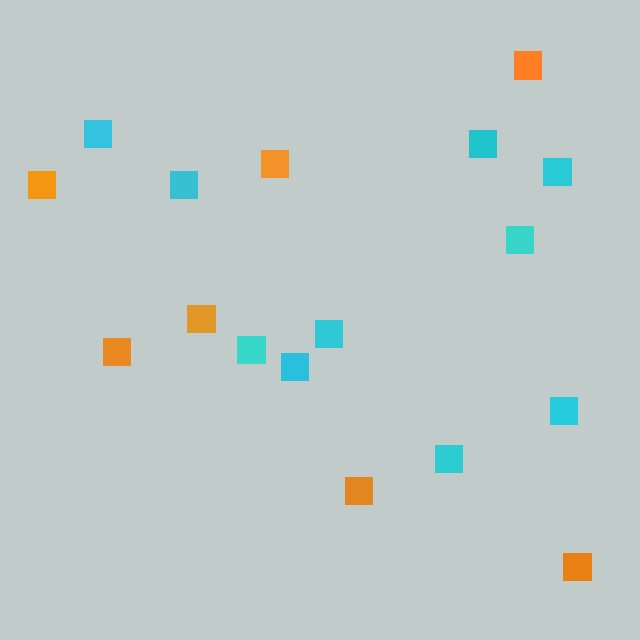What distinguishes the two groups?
There are 2 groups: one group of orange squares (7) and one group of cyan squares (10).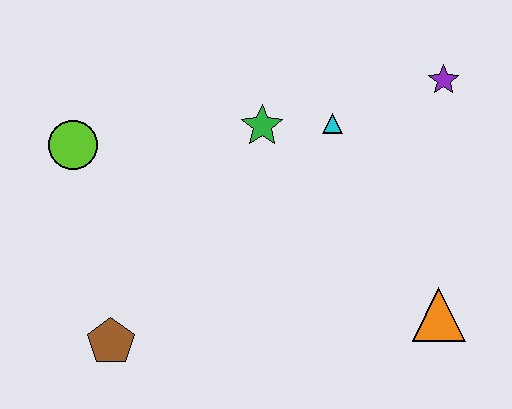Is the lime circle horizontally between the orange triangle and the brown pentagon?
No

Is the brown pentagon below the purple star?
Yes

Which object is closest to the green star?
The cyan triangle is closest to the green star.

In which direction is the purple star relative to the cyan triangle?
The purple star is to the right of the cyan triangle.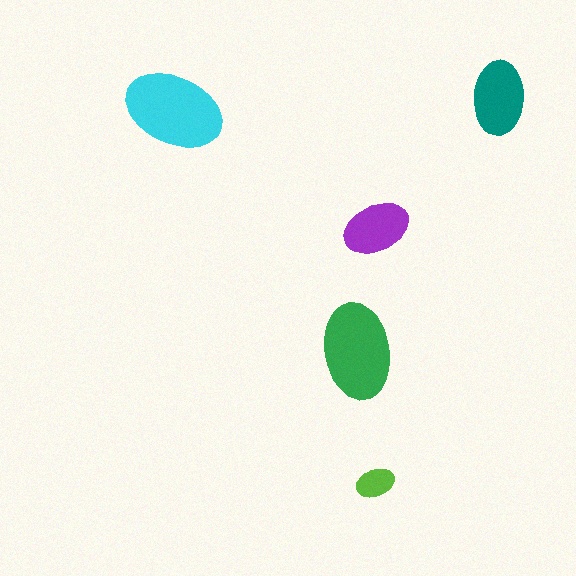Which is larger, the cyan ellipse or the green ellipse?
The cyan one.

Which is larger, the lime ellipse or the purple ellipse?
The purple one.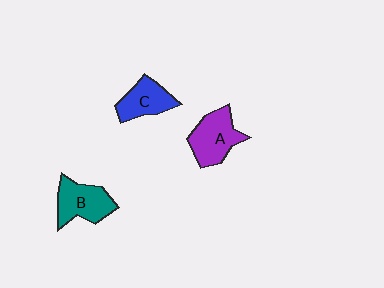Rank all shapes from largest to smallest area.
From largest to smallest: A (purple), B (teal), C (blue).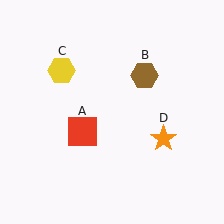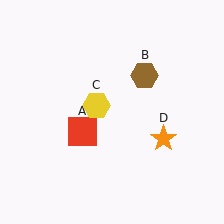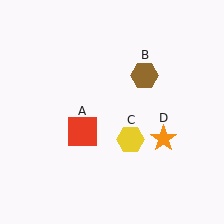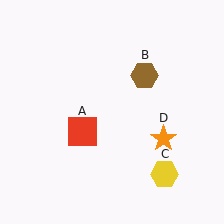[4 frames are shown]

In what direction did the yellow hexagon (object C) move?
The yellow hexagon (object C) moved down and to the right.